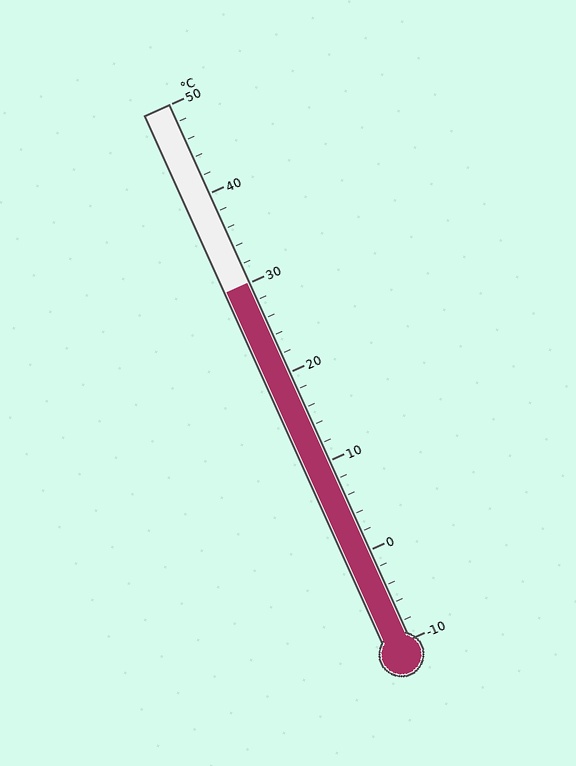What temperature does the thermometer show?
The thermometer shows approximately 30°C.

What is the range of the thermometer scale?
The thermometer scale ranges from -10°C to 50°C.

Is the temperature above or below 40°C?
The temperature is below 40°C.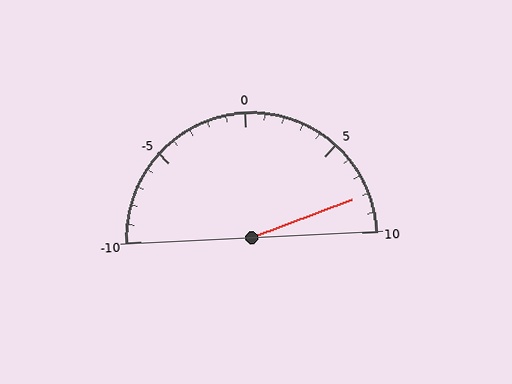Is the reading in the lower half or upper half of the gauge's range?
The reading is in the upper half of the range (-10 to 10).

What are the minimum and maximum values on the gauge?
The gauge ranges from -10 to 10.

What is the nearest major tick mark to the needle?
The nearest major tick mark is 10.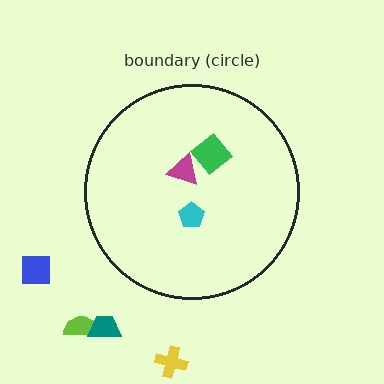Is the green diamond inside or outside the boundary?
Inside.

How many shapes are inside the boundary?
3 inside, 4 outside.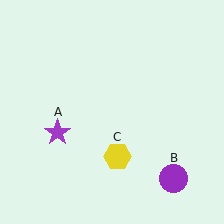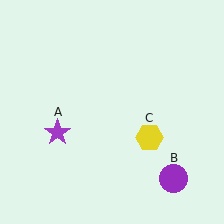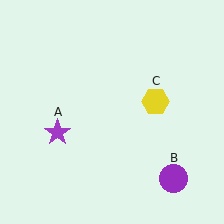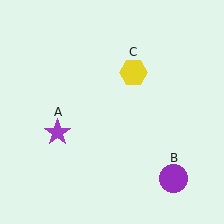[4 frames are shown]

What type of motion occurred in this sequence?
The yellow hexagon (object C) rotated counterclockwise around the center of the scene.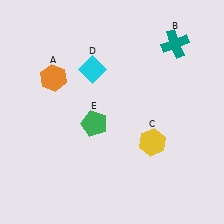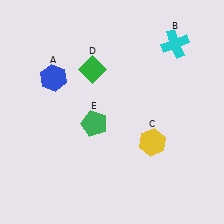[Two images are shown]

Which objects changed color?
A changed from orange to blue. B changed from teal to cyan. D changed from cyan to green.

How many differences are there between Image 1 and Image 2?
There are 3 differences between the two images.